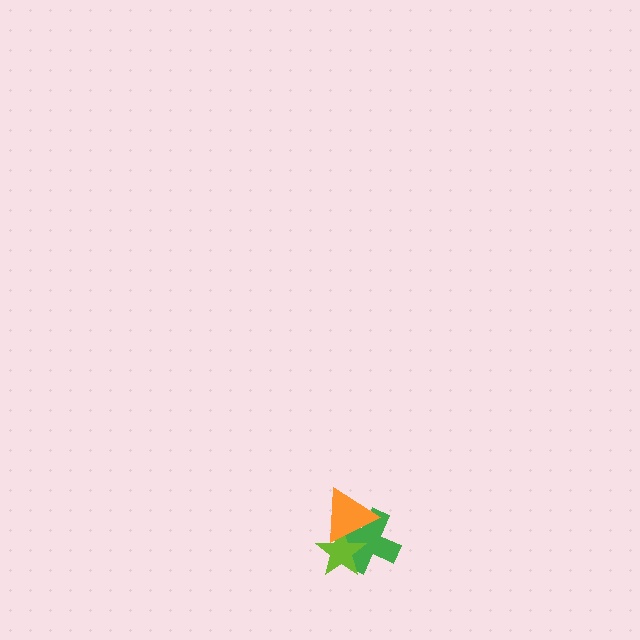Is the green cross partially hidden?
Yes, it is partially covered by another shape.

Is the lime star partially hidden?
Yes, it is partially covered by another shape.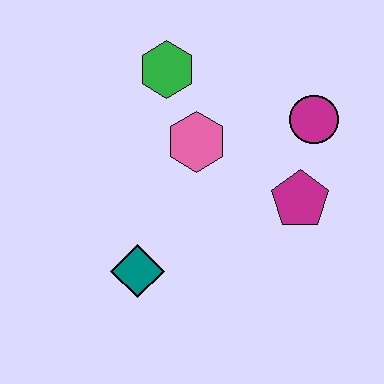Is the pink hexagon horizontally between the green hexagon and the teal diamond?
No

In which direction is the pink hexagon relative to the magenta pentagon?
The pink hexagon is to the left of the magenta pentagon.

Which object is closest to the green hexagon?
The pink hexagon is closest to the green hexagon.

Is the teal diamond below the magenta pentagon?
Yes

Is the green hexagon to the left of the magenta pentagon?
Yes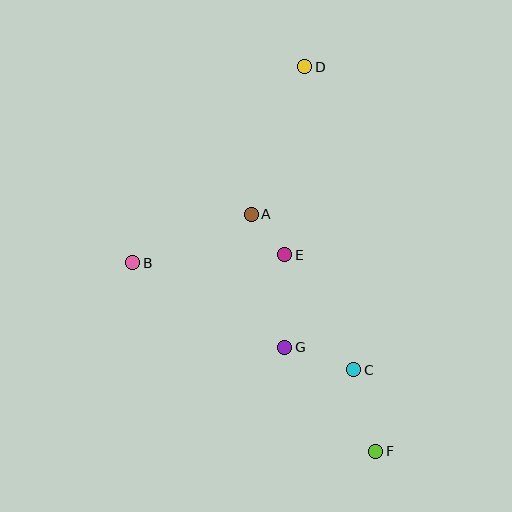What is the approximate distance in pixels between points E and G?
The distance between E and G is approximately 93 pixels.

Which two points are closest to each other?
Points A and E are closest to each other.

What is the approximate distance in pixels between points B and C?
The distance between B and C is approximately 246 pixels.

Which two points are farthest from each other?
Points D and F are farthest from each other.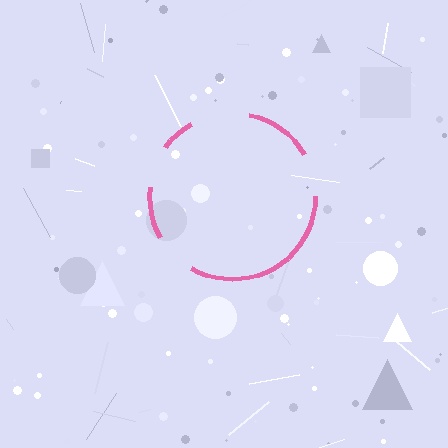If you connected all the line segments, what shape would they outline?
They would outline a circle.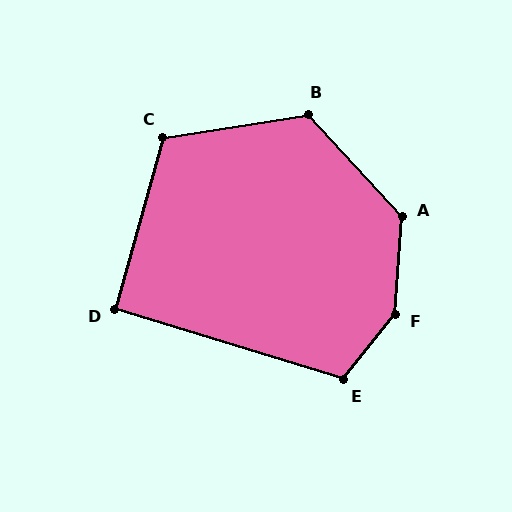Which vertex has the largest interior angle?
F, at approximately 145 degrees.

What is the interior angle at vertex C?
Approximately 115 degrees (obtuse).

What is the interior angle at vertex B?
Approximately 123 degrees (obtuse).